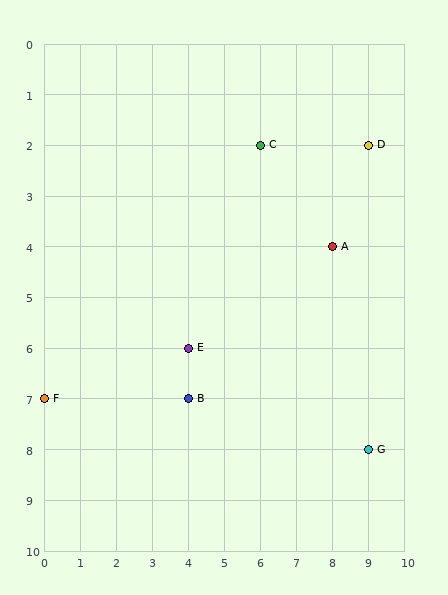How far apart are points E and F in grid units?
Points E and F are 4 columns and 1 row apart (about 4.1 grid units diagonally).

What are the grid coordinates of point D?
Point D is at grid coordinates (9, 2).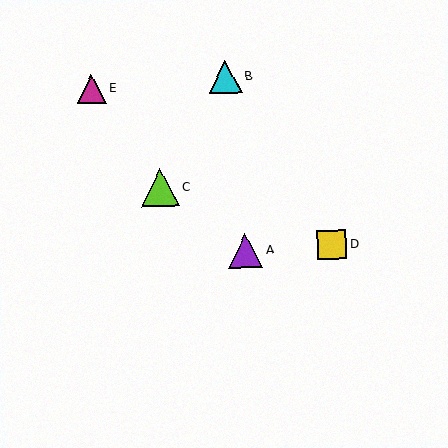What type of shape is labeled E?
Shape E is a magenta triangle.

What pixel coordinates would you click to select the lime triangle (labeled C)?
Click at (160, 188) to select the lime triangle C.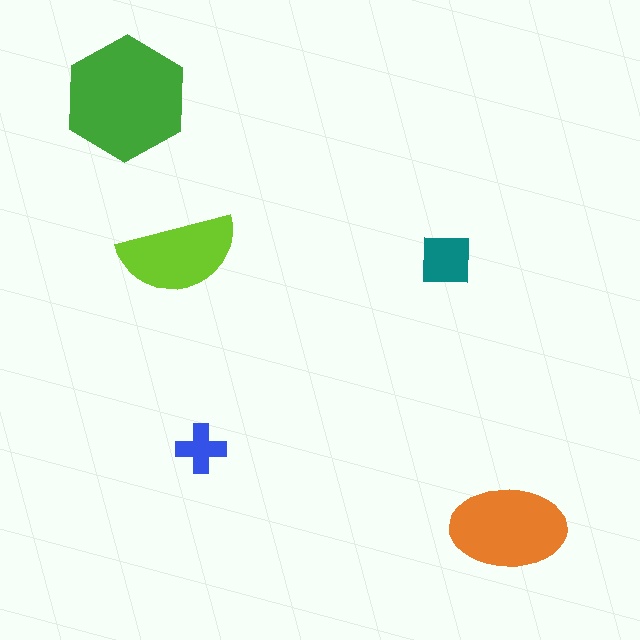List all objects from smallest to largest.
The blue cross, the teal square, the lime semicircle, the orange ellipse, the green hexagon.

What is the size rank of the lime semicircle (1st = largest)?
3rd.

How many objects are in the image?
There are 5 objects in the image.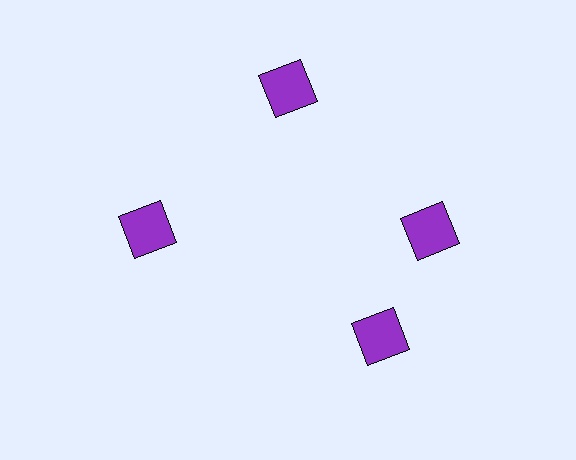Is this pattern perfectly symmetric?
No. The 4 purple squares are arranged in a ring, but one element near the 6 o'clock position is rotated out of alignment along the ring, breaking the 4-fold rotational symmetry.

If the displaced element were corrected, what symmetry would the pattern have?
It would have 4-fold rotational symmetry — the pattern would map onto itself every 90 degrees.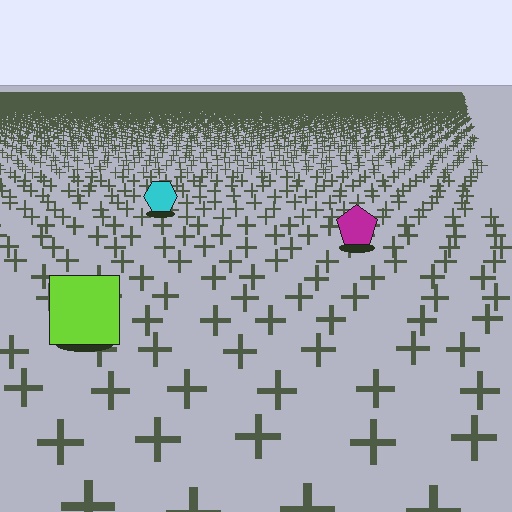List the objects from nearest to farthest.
From nearest to farthest: the lime square, the magenta pentagon, the cyan hexagon.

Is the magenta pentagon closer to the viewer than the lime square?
No. The lime square is closer — you can tell from the texture gradient: the ground texture is coarser near it.